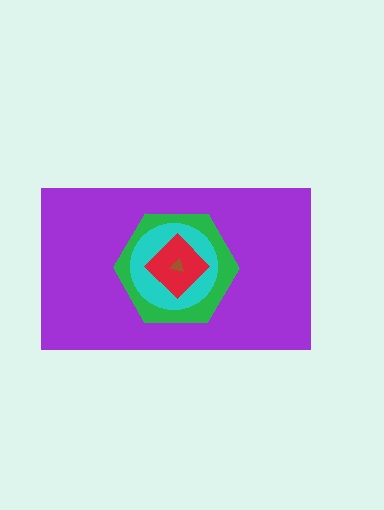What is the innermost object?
The brown triangle.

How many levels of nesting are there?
5.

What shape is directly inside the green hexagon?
The cyan circle.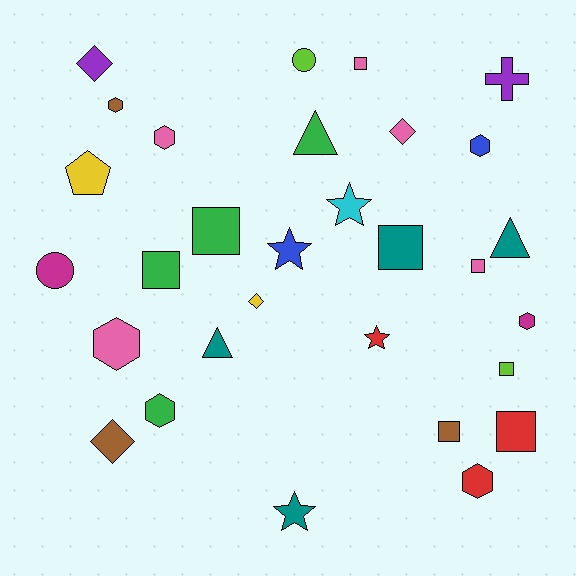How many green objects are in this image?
There are 4 green objects.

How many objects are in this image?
There are 30 objects.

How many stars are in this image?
There are 4 stars.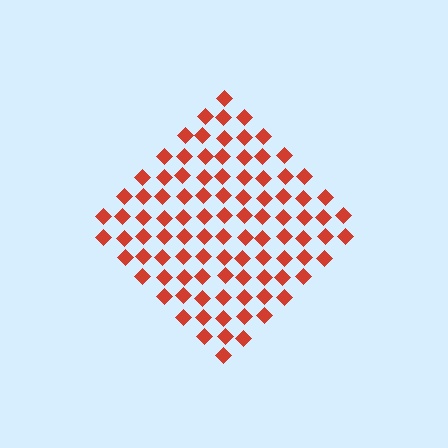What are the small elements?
The small elements are diamonds.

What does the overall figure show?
The overall figure shows a diamond.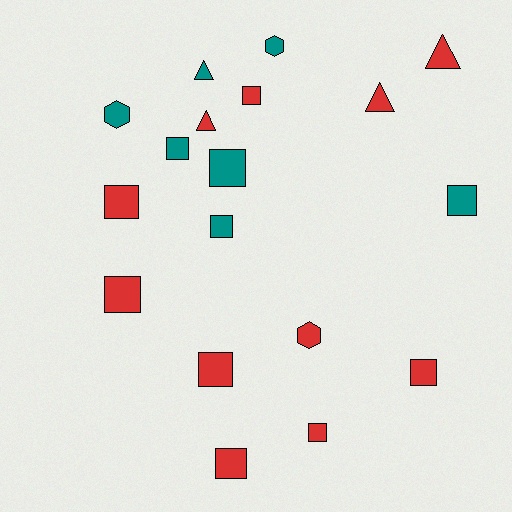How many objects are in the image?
There are 18 objects.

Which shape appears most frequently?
Square, with 11 objects.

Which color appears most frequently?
Red, with 11 objects.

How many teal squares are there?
There are 4 teal squares.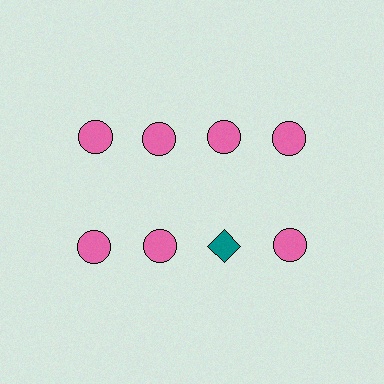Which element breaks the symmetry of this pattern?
The teal diamond in the second row, center column breaks the symmetry. All other shapes are pink circles.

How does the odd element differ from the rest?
It differs in both color (teal instead of pink) and shape (diamond instead of circle).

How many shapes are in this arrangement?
There are 8 shapes arranged in a grid pattern.